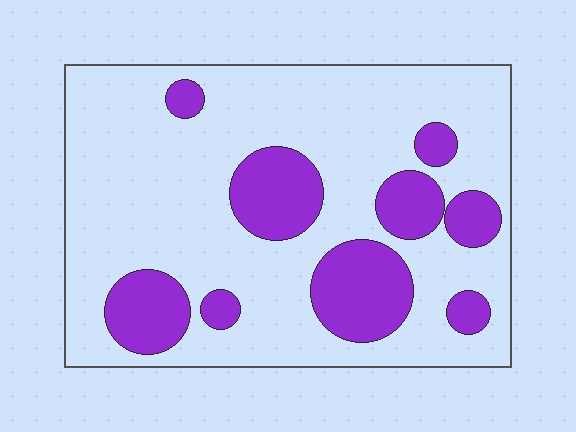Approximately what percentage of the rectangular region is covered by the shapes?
Approximately 25%.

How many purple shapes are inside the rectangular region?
9.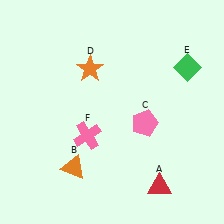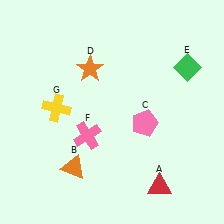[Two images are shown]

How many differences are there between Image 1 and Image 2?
There is 1 difference between the two images.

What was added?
A yellow cross (G) was added in Image 2.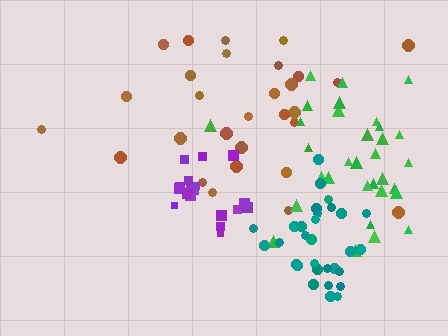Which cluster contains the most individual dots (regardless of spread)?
Green (32).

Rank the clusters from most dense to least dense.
purple, teal, green, brown.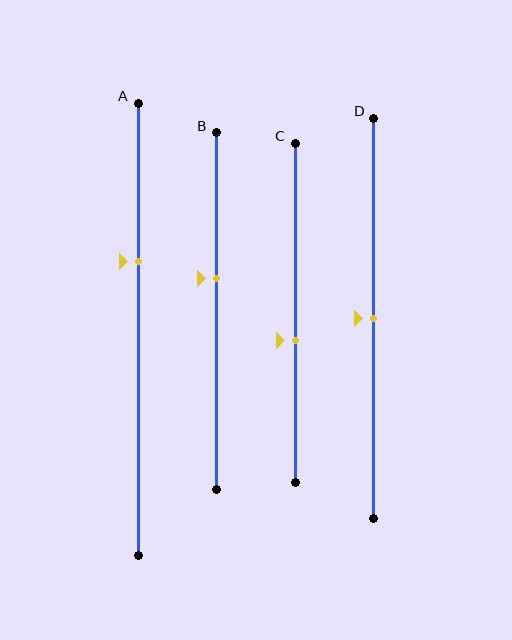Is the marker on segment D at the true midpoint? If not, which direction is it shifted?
Yes, the marker on segment D is at the true midpoint.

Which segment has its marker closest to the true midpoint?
Segment D has its marker closest to the true midpoint.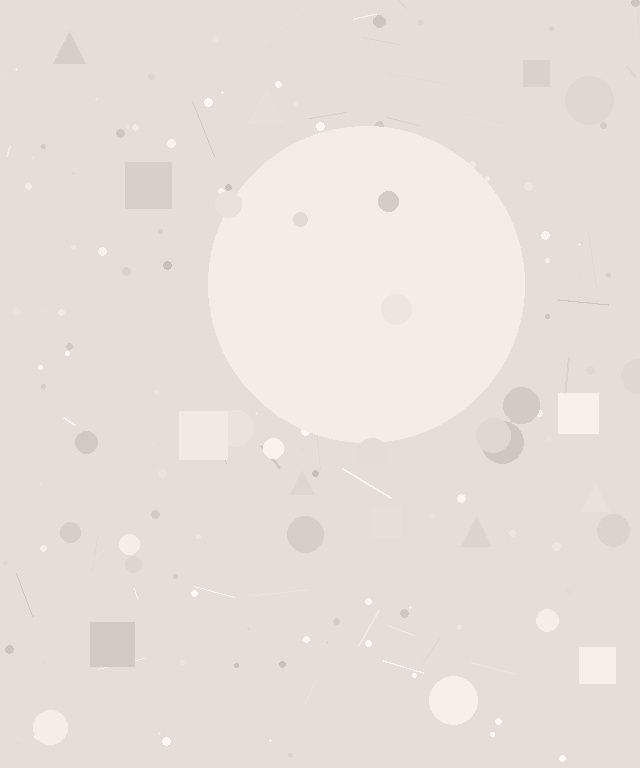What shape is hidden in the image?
A circle is hidden in the image.